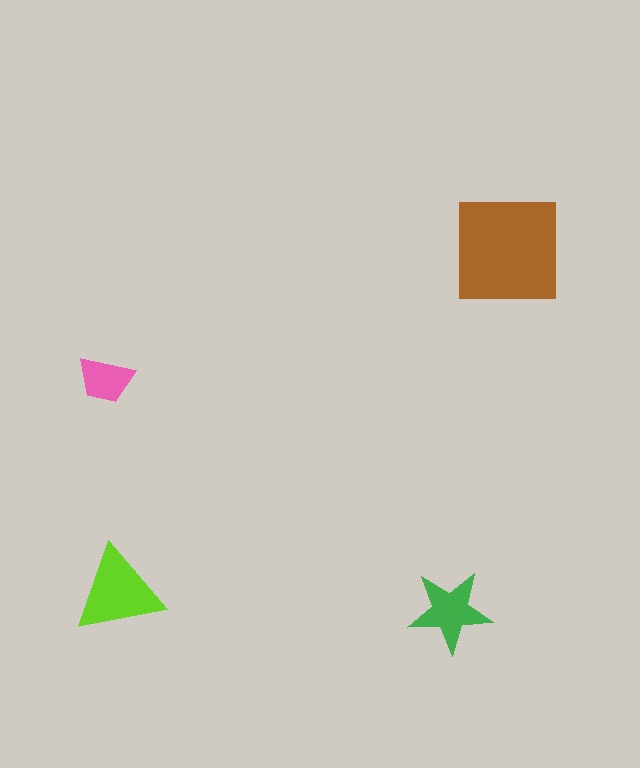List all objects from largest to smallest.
The brown square, the lime triangle, the green star, the pink trapezoid.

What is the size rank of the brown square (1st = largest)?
1st.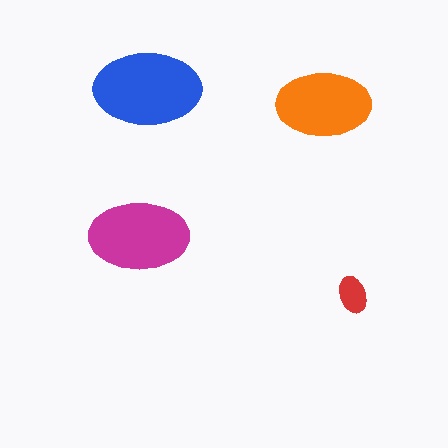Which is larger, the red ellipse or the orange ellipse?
The orange one.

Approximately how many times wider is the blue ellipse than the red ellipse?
About 3 times wider.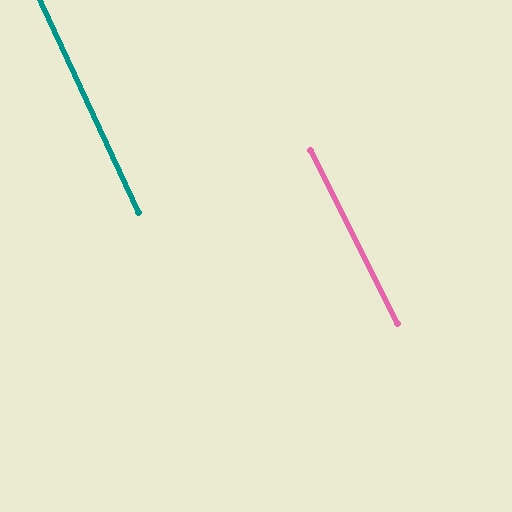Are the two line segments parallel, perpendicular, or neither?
Parallel — their directions differ by only 1.8°.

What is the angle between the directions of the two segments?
Approximately 2 degrees.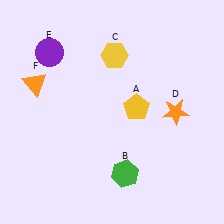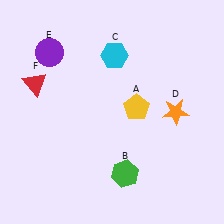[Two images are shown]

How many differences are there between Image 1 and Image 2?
There are 2 differences between the two images.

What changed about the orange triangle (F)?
In Image 1, F is orange. In Image 2, it changed to red.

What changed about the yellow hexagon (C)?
In Image 1, C is yellow. In Image 2, it changed to cyan.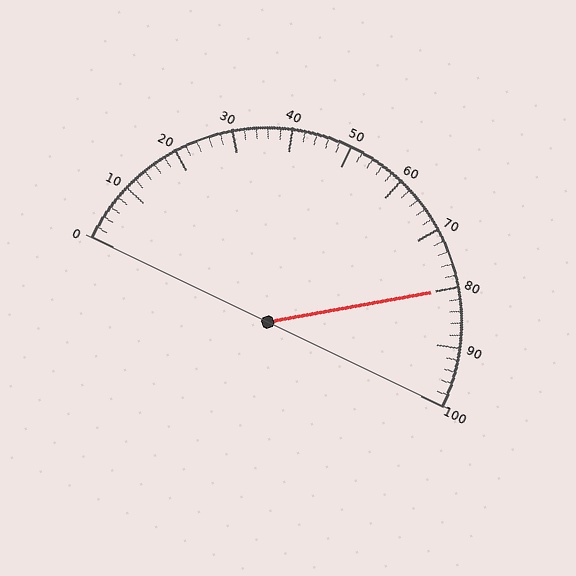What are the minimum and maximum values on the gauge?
The gauge ranges from 0 to 100.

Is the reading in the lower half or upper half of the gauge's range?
The reading is in the upper half of the range (0 to 100).